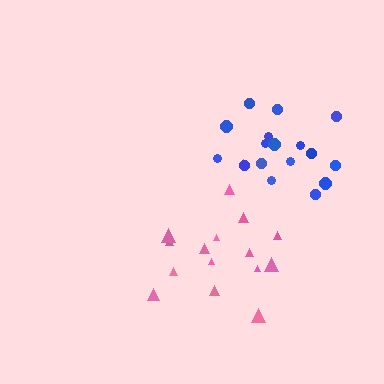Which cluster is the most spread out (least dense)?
Pink.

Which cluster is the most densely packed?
Blue.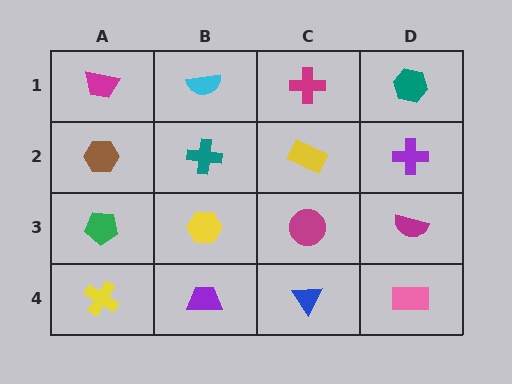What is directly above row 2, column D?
A teal hexagon.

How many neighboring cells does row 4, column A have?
2.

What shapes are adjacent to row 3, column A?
A brown hexagon (row 2, column A), a yellow cross (row 4, column A), a yellow hexagon (row 3, column B).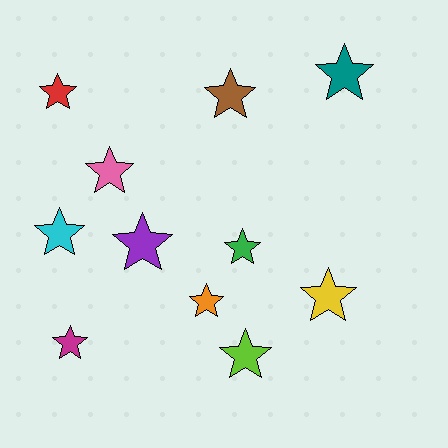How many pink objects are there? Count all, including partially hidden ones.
There is 1 pink object.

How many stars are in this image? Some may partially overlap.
There are 11 stars.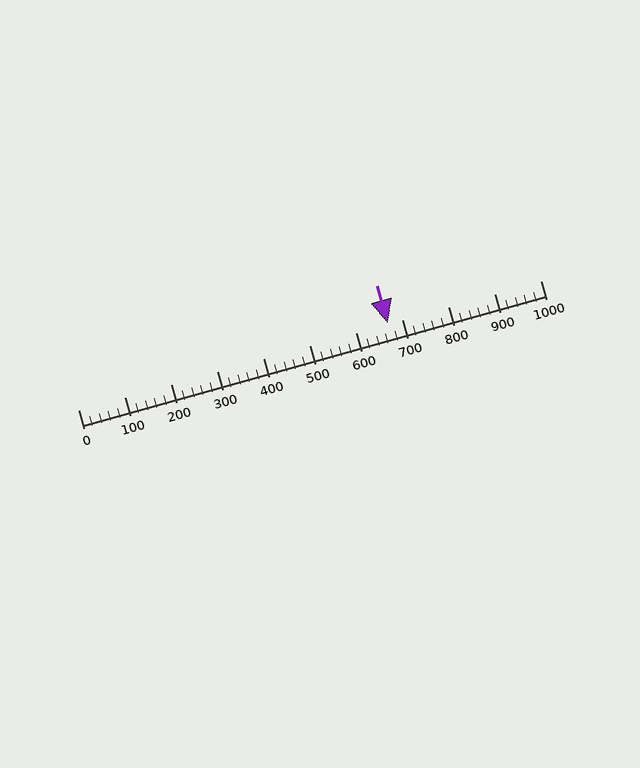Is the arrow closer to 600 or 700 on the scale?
The arrow is closer to 700.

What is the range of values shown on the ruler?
The ruler shows values from 0 to 1000.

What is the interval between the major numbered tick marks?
The major tick marks are spaced 100 units apart.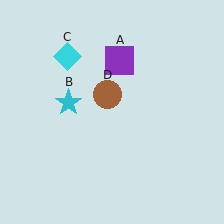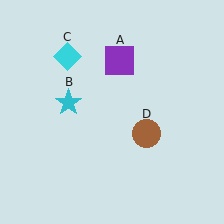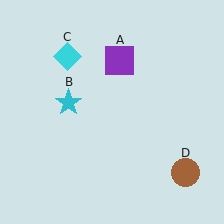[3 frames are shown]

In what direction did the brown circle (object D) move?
The brown circle (object D) moved down and to the right.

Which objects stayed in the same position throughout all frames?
Purple square (object A) and cyan star (object B) and cyan diamond (object C) remained stationary.